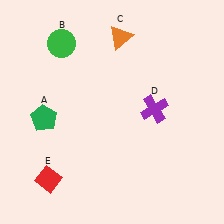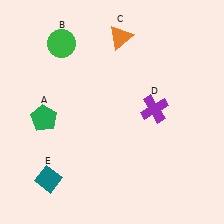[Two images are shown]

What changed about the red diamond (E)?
In Image 1, E is red. In Image 2, it changed to teal.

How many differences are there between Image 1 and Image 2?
There is 1 difference between the two images.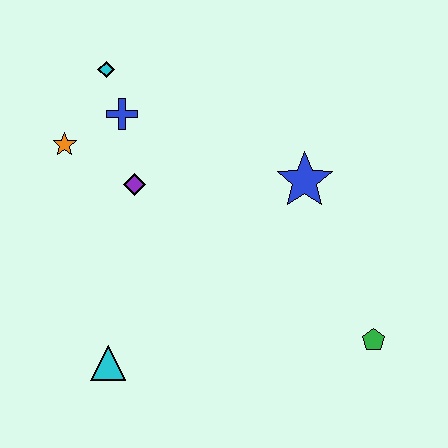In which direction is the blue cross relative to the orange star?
The blue cross is to the right of the orange star.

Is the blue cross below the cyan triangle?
No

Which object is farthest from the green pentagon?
The cyan diamond is farthest from the green pentagon.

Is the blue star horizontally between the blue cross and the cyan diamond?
No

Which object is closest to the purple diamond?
The blue cross is closest to the purple diamond.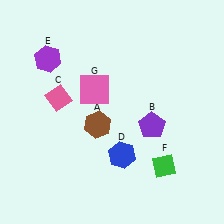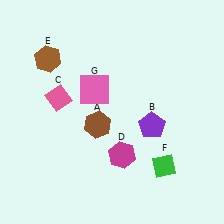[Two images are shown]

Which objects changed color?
D changed from blue to magenta. E changed from purple to brown.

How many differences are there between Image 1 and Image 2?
There are 2 differences between the two images.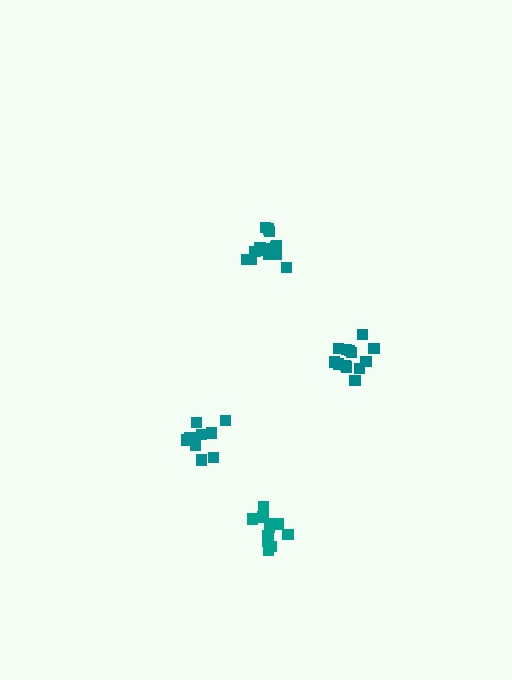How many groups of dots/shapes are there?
There are 4 groups.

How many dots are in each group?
Group 1: 12 dots, Group 2: 15 dots, Group 3: 9 dots, Group 4: 13 dots (49 total).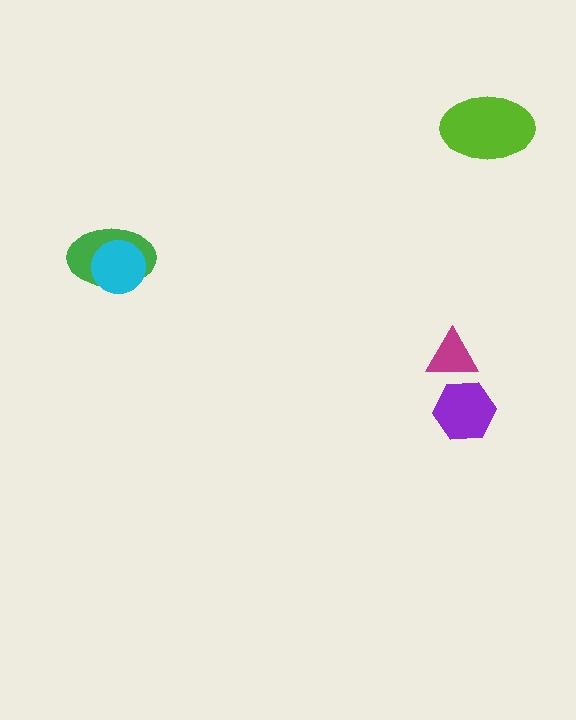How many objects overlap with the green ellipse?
1 object overlaps with the green ellipse.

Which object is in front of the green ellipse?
The cyan circle is in front of the green ellipse.